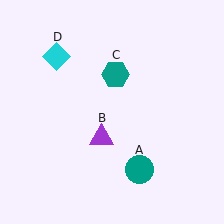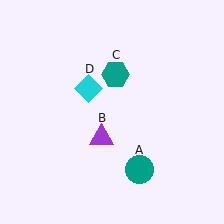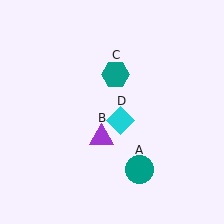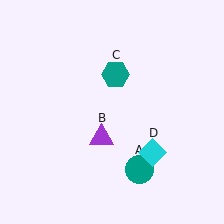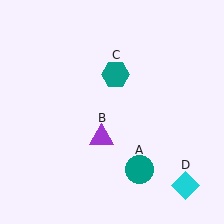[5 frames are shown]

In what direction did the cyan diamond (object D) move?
The cyan diamond (object D) moved down and to the right.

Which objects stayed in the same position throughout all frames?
Teal circle (object A) and purple triangle (object B) and teal hexagon (object C) remained stationary.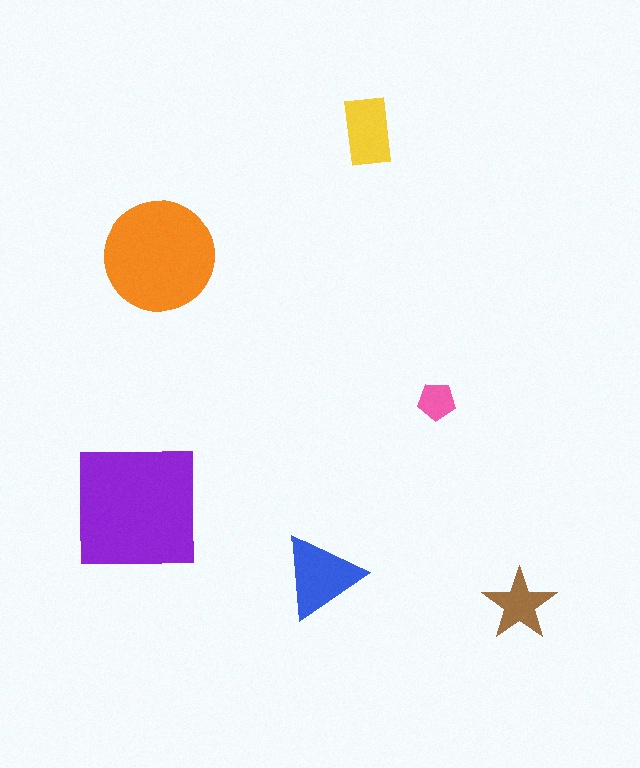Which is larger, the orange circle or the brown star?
The orange circle.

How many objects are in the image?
There are 6 objects in the image.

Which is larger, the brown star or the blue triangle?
The blue triangle.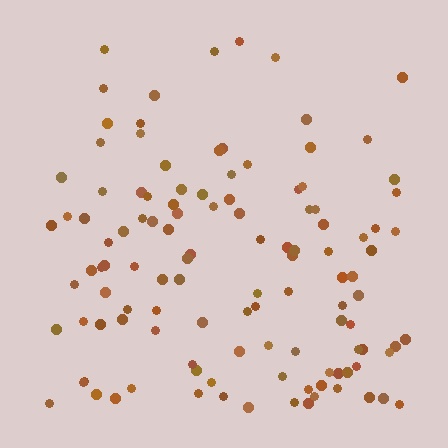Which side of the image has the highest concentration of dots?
The bottom.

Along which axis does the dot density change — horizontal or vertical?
Vertical.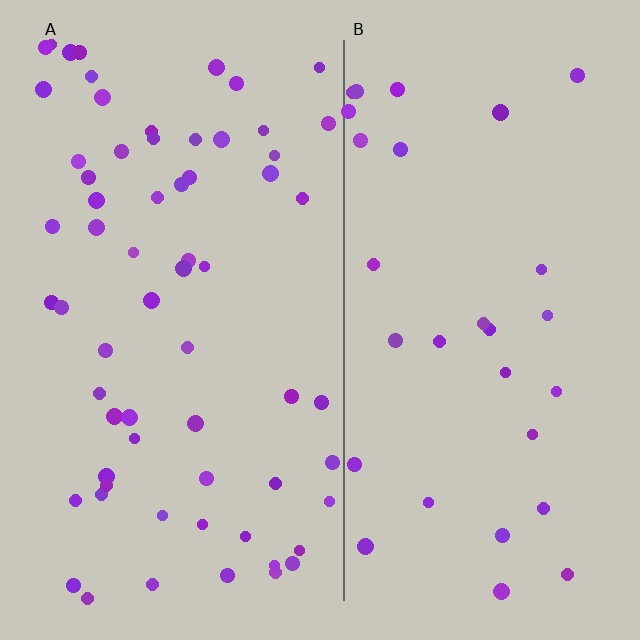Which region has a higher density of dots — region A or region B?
A (the left).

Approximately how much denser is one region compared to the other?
Approximately 2.1× — region A over region B.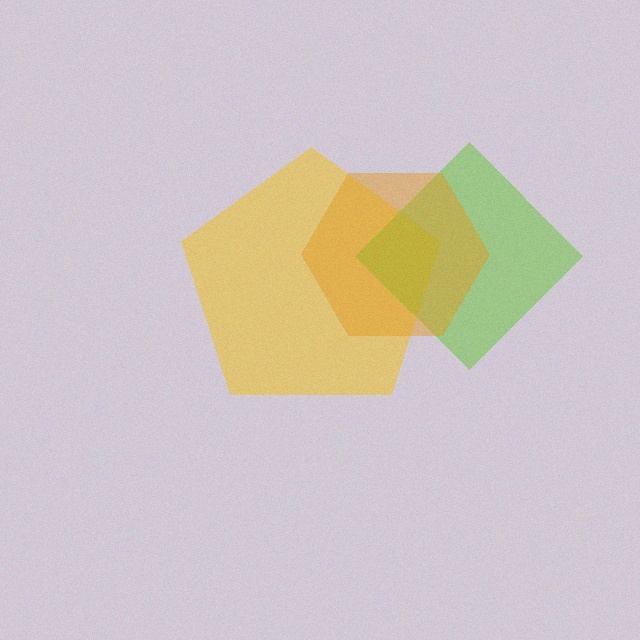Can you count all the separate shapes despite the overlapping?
Yes, there are 3 separate shapes.